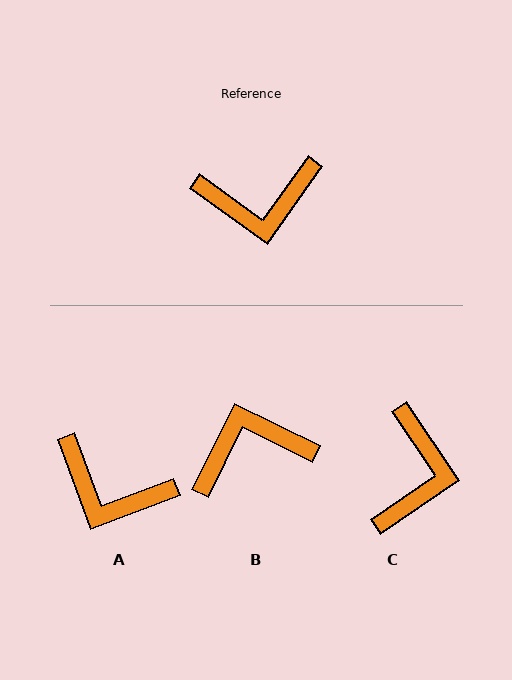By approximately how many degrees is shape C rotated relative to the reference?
Approximately 70 degrees counter-clockwise.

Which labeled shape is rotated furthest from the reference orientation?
B, about 171 degrees away.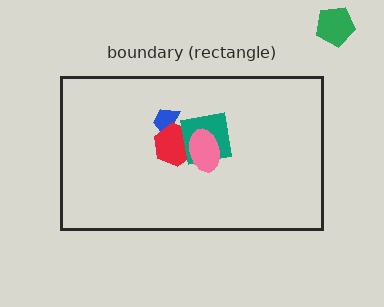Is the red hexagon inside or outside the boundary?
Inside.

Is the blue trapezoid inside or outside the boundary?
Inside.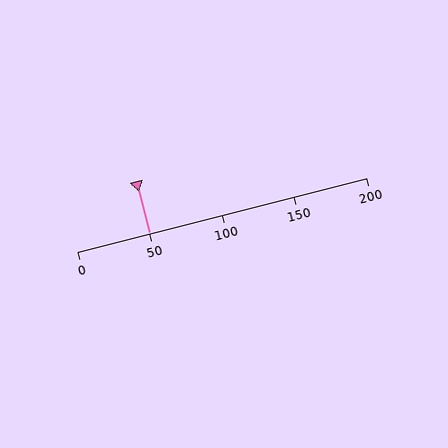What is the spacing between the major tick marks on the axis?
The major ticks are spaced 50 apart.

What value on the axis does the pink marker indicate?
The marker indicates approximately 50.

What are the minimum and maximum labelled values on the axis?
The axis runs from 0 to 200.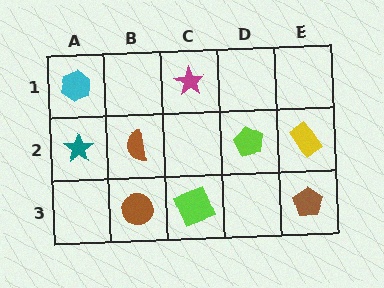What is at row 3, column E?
A brown pentagon.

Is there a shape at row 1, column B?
No, that cell is empty.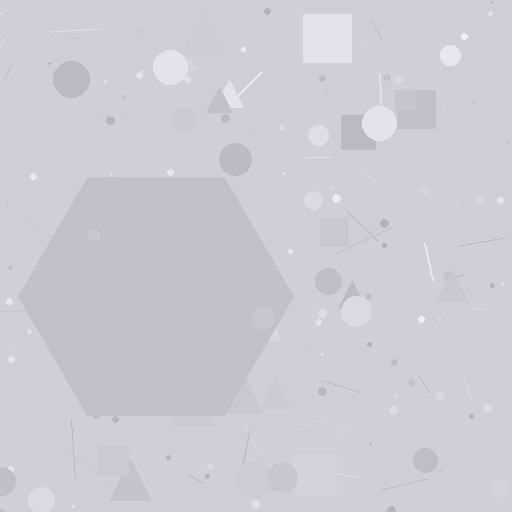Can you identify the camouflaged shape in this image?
The camouflaged shape is a hexagon.